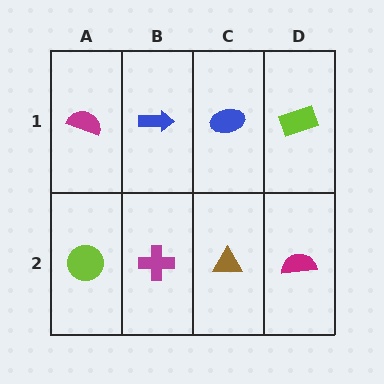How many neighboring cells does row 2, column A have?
2.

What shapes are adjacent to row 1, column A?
A lime circle (row 2, column A), a blue arrow (row 1, column B).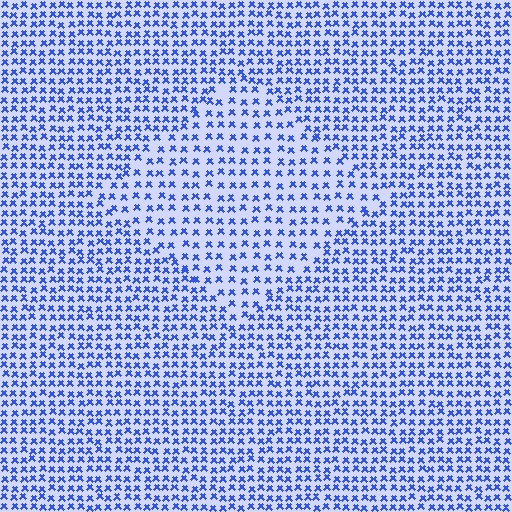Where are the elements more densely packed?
The elements are more densely packed outside the diamond boundary.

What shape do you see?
I see a diamond.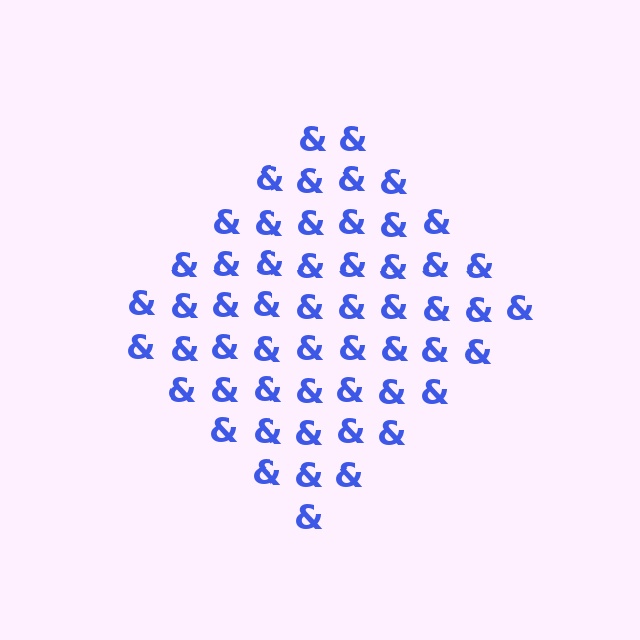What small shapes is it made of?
It is made of small ampersands.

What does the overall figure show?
The overall figure shows a diamond.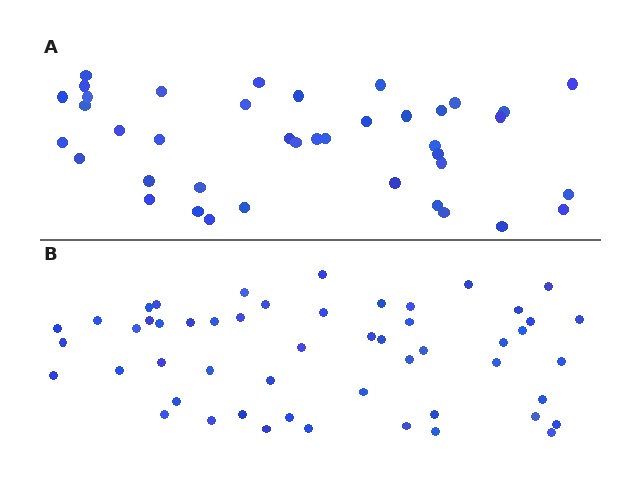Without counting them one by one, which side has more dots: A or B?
Region B (the bottom region) has more dots.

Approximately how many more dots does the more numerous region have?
Region B has roughly 12 or so more dots than region A.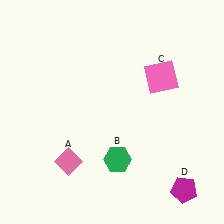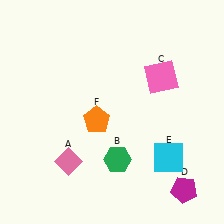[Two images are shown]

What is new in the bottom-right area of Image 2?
A cyan square (E) was added in the bottom-right area of Image 2.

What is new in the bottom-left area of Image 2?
An orange pentagon (F) was added in the bottom-left area of Image 2.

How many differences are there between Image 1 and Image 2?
There are 2 differences between the two images.